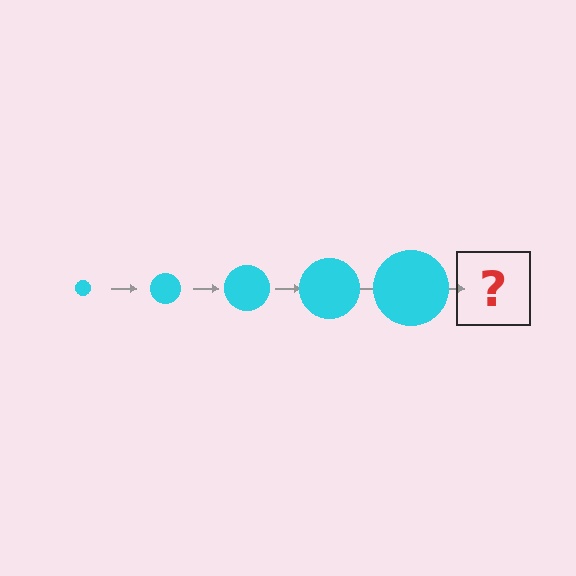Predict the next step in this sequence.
The next step is a cyan circle, larger than the previous one.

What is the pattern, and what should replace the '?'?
The pattern is that the circle gets progressively larger each step. The '?' should be a cyan circle, larger than the previous one.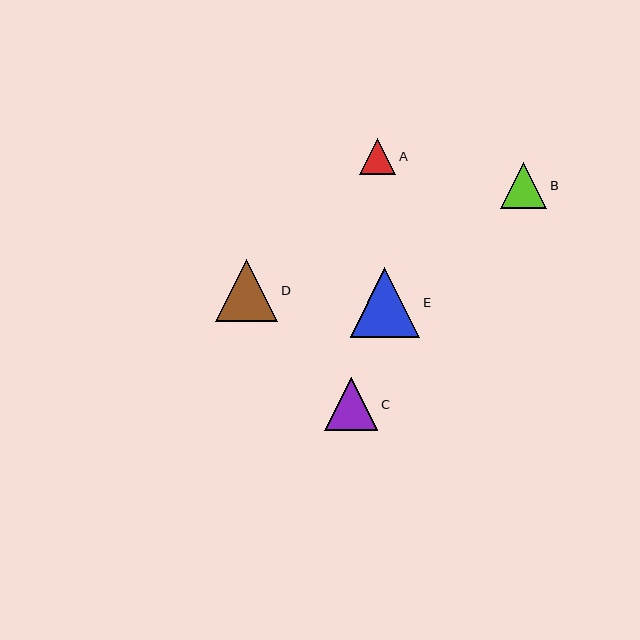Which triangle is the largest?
Triangle E is the largest with a size of approximately 70 pixels.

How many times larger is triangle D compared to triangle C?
Triangle D is approximately 1.2 times the size of triangle C.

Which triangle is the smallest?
Triangle A is the smallest with a size of approximately 36 pixels.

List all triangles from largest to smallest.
From largest to smallest: E, D, C, B, A.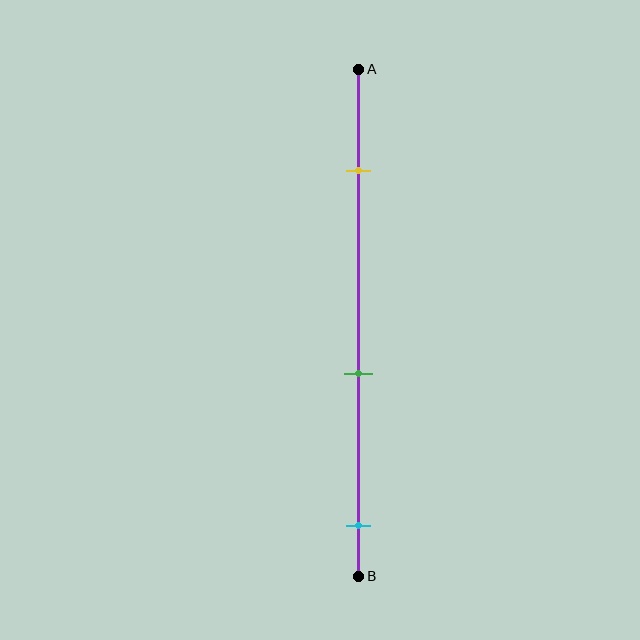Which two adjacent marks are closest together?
The green and cyan marks are the closest adjacent pair.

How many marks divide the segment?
There are 3 marks dividing the segment.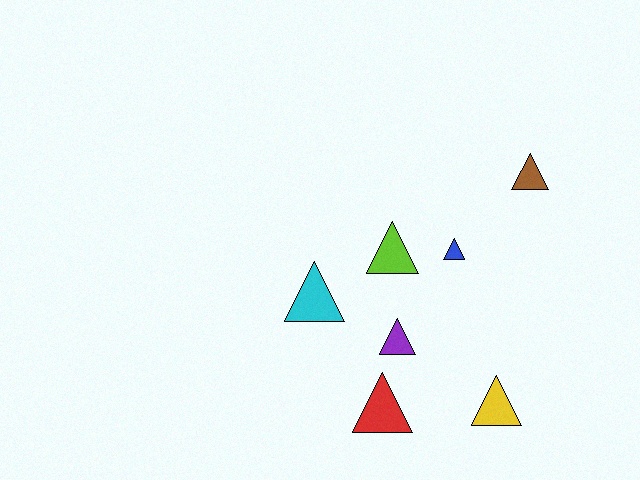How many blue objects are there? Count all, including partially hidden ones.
There is 1 blue object.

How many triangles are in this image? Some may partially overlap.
There are 7 triangles.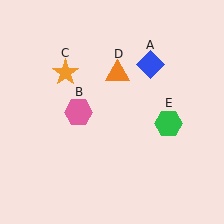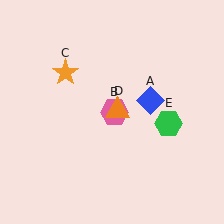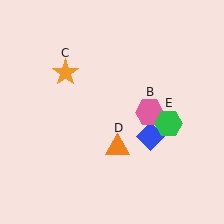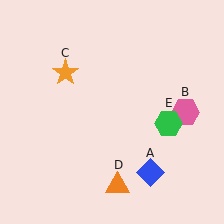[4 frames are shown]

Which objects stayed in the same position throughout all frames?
Orange star (object C) and green hexagon (object E) remained stationary.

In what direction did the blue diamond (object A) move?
The blue diamond (object A) moved down.